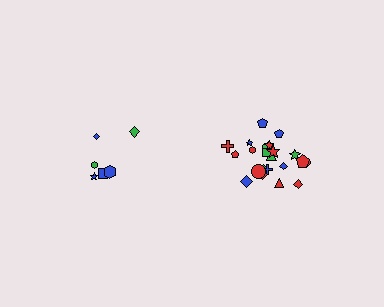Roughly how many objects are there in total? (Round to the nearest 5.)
Roughly 30 objects in total.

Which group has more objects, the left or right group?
The right group.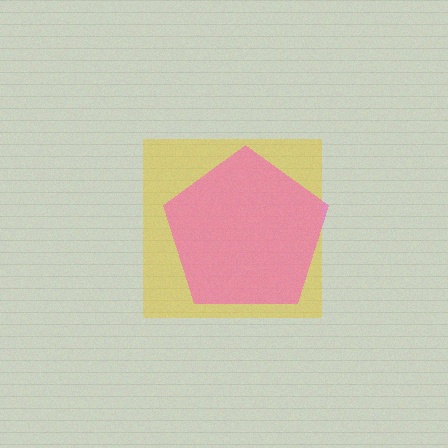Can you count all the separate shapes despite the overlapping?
Yes, there are 2 separate shapes.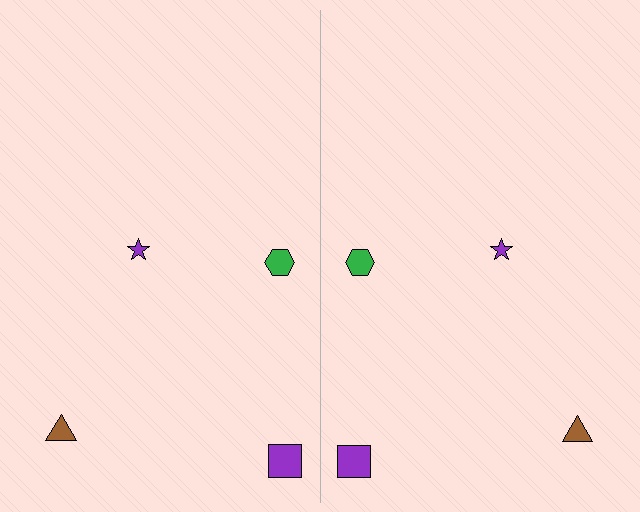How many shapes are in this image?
There are 8 shapes in this image.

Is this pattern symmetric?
Yes, this pattern has bilateral (reflection) symmetry.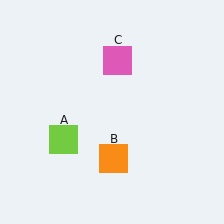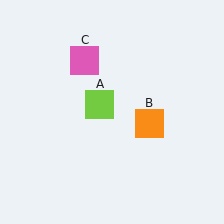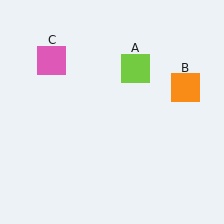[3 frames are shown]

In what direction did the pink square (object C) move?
The pink square (object C) moved left.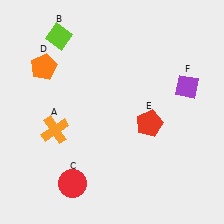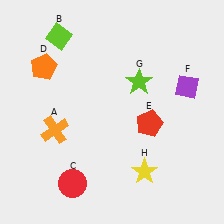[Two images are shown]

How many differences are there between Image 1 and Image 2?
There are 2 differences between the two images.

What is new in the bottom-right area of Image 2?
A yellow star (H) was added in the bottom-right area of Image 2.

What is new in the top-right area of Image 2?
A lime star (G) was added in the top-right area of Image 2.